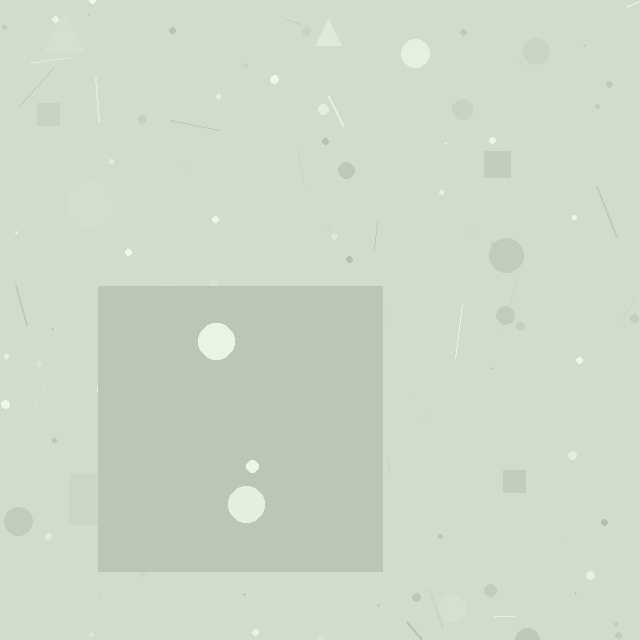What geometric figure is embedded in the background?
A square is embedded in the background.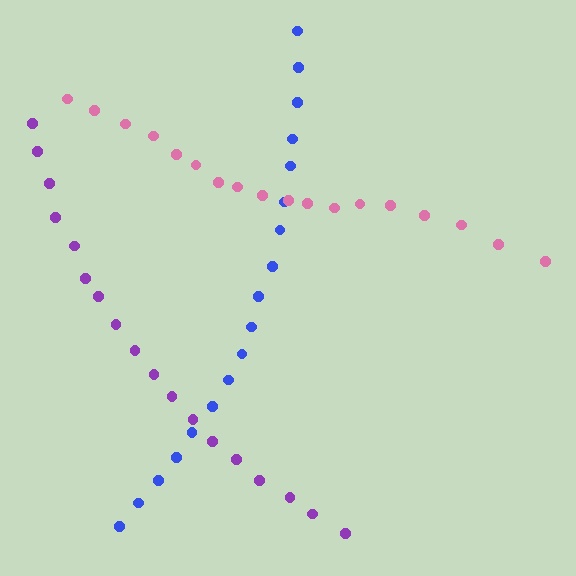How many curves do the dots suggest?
There are 3 distinct paths.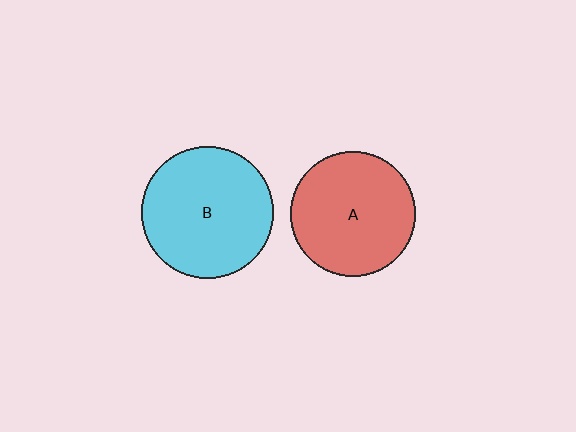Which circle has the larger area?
Circle B (cyan).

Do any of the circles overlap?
No, none of the circles overlap.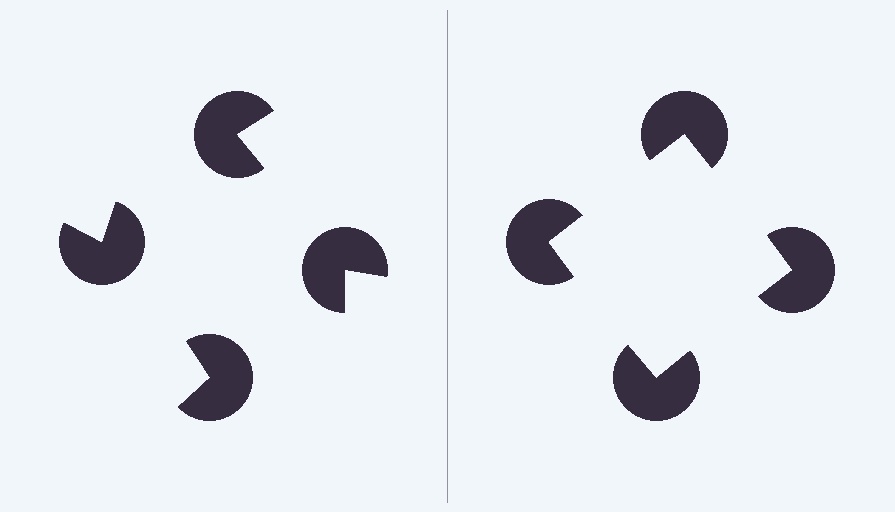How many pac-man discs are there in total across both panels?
8 — 4 on each side.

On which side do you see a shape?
An illusory square appears on the right side. On the left side the wedge cuts are rotated, so no coherent shape forms.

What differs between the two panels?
The pac-man discs are positioned identically on both sides; only the wedge orientations differ. On the right they align to a square; on the left they are misaligned.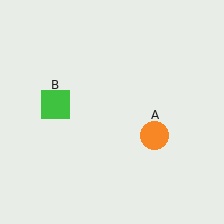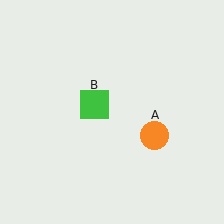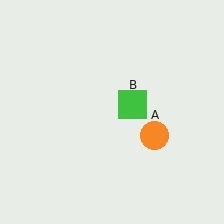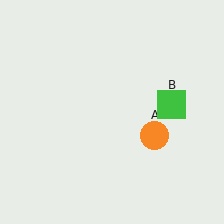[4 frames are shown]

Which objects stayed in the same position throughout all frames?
Orange circle (object A) remained stationary.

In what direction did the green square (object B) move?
The green square (object B) moved right.